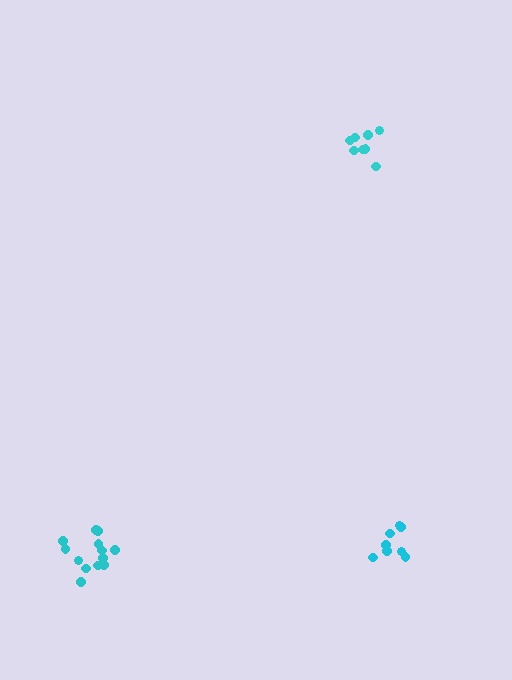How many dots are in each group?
Group 1: 8 dots, Group 2: 13 dots, Group 3: 8 dots (29 total).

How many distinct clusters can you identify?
There are 3 distinct clusters.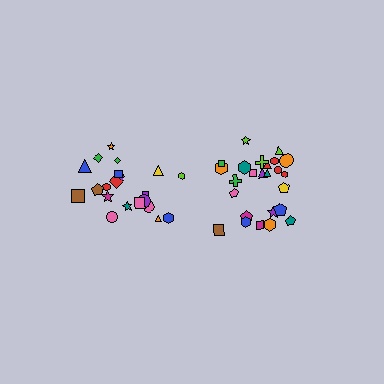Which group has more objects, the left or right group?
The right group.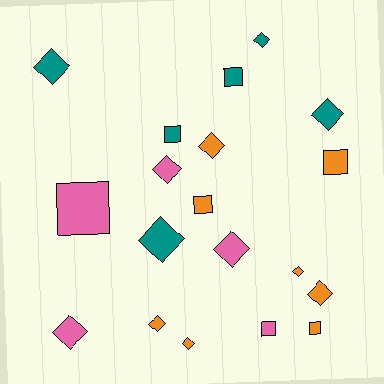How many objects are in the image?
There are 19 objects.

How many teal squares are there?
There are 2 teal squares.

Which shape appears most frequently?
Diamond, with 12 objects.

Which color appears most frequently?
Orange, with 8 objects.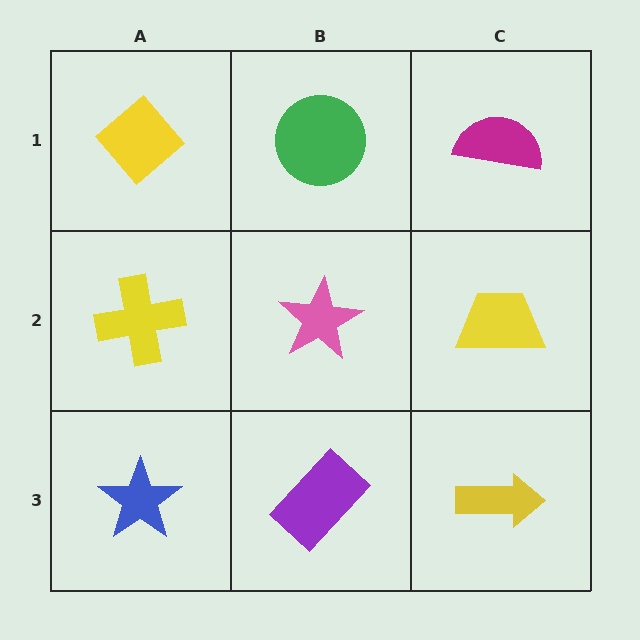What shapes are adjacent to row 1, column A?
A yellow cross (row 2, column A), a green circle (row 1, column B).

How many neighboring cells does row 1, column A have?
2.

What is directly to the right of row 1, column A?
A green circle.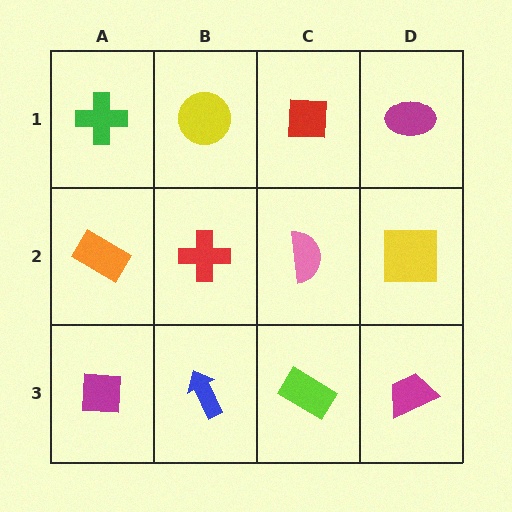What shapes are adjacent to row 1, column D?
A yellow square (row 2, column D), a red square (row 1, column C).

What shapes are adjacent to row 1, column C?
A pink semicircle (row 2, column C), a yellow circle (row 1, column B), a magenta ellipse (row 1, column D).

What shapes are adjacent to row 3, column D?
A yellow square (row 2, column D), a lime rectangle (row 3, column C).